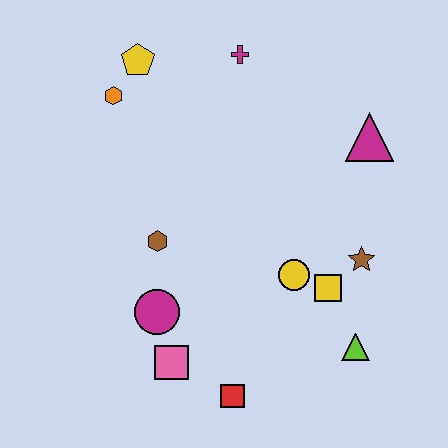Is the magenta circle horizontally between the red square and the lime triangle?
No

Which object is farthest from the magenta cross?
The red square is farthest from the magenta cross.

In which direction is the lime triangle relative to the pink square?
The lime triangle is to the right of the pink square.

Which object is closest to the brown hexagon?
The magenta circle is closest to the brown hexagon.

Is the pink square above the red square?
Yes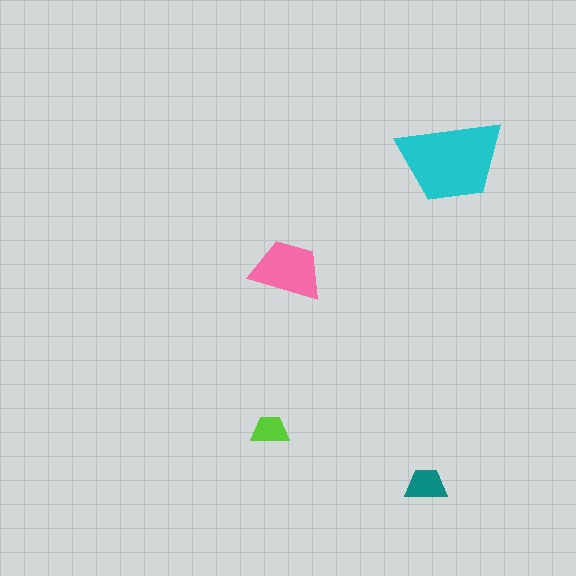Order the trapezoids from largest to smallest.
the cyan one, the pink one, the teal one, the lime one.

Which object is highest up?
The cyan trapezoid is topmost.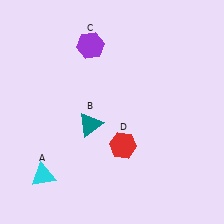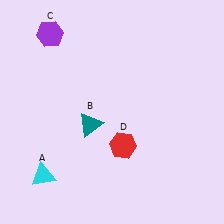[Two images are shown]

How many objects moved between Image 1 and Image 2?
1 object moved between the two images.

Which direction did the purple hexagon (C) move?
The purple hexagon (C) moved left.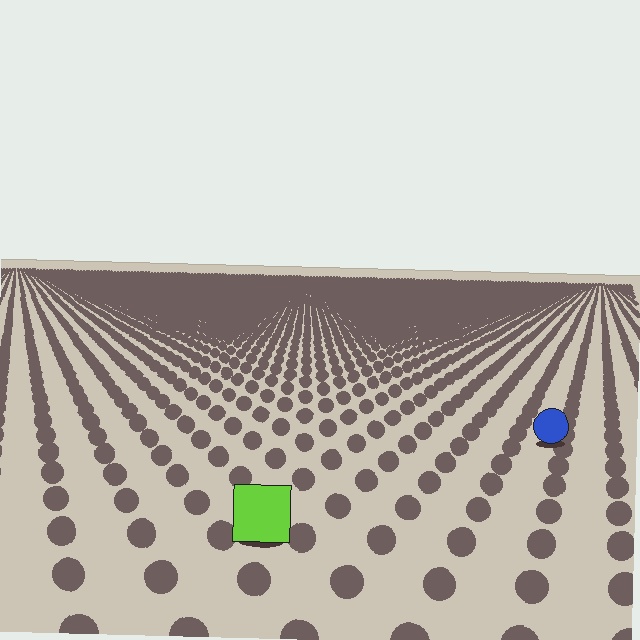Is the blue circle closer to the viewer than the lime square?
No. The lime square is closer — you can tell from the texture gradient: the ground texture is coarser near it.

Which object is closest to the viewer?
The lime square is closest. The texture marks near it are larger and more spread out.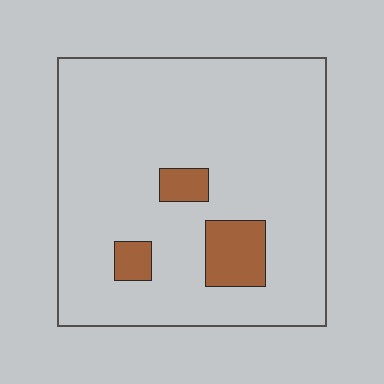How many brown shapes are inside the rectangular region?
3.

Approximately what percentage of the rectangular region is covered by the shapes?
Approximately 10%.